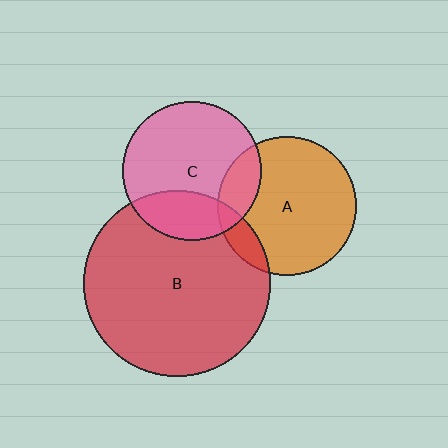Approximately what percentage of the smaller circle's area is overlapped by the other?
Approximately 15%.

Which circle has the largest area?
Circle B (red).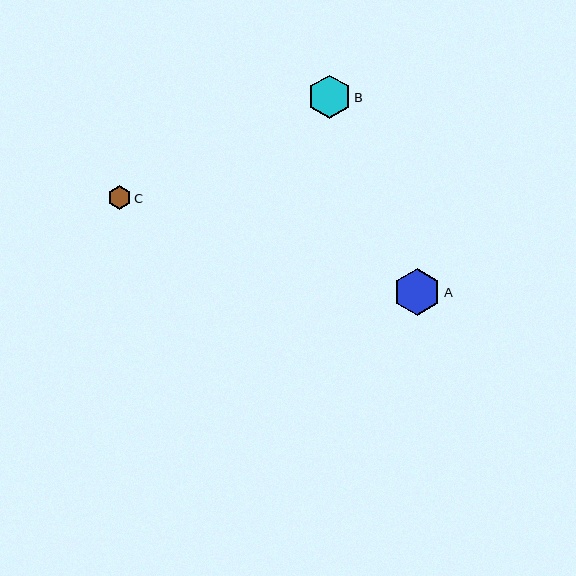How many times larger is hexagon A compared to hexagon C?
Hexagon A is approximately 2.0 times the size of hexagon C.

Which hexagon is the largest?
Hexagon A is the largest with a size of approximately 47 pixels.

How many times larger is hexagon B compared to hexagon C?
Hexagon B is approximately 1.9 times the size of hexagon C.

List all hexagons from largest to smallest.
From largest to smallest: A, B, C.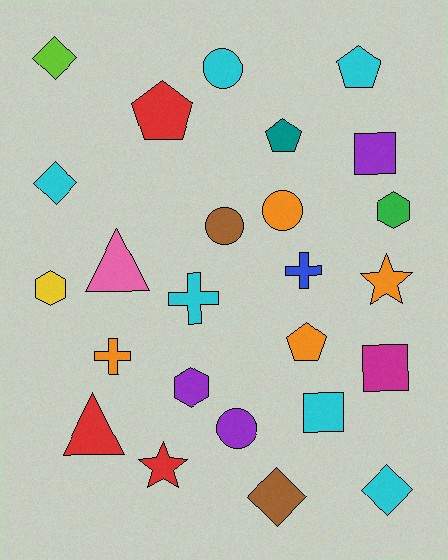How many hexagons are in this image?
There are 3 hexagons.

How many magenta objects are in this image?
There is 1 magenta object.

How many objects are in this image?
There are 25 objects.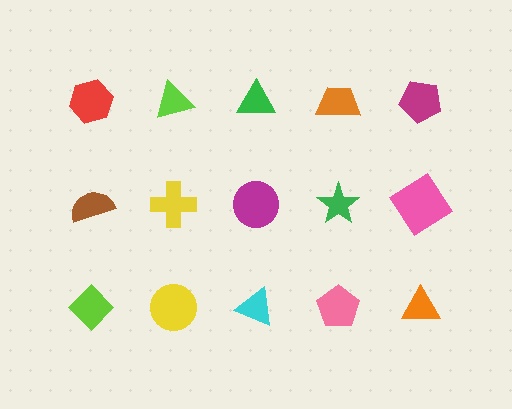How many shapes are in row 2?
5 shapes.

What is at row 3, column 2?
A yellow circle.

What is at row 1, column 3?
A green triangle.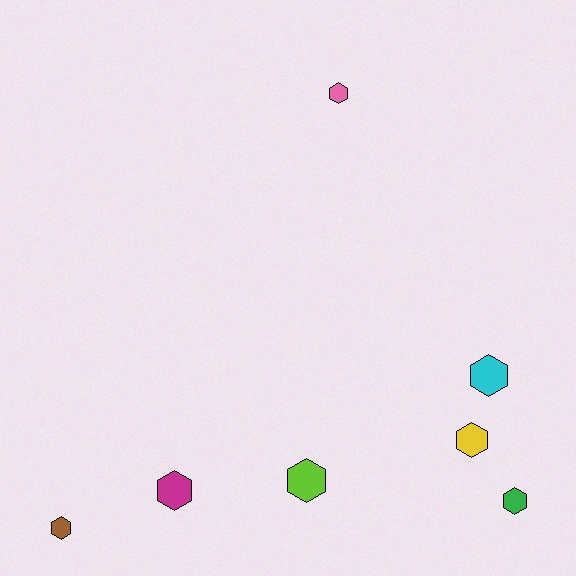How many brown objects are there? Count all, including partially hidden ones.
There is 1 brown object.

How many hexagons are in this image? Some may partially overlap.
There are 7 hexagons.